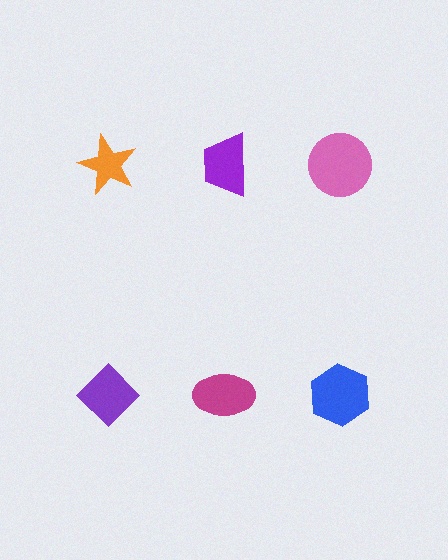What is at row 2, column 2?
A magenta ellipse.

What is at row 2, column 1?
A purple diamond.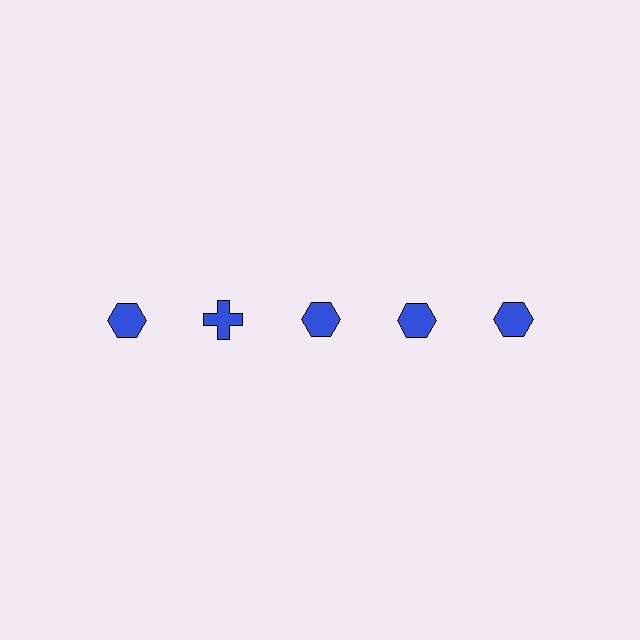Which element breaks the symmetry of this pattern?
The blue cross in the top row, second from left column breaks the symmetry. All other shapes are blue hexagons.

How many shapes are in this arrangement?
There are 5 shapes arranged in a grid pattern.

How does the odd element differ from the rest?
It has a different shape: cross instead of hexagon.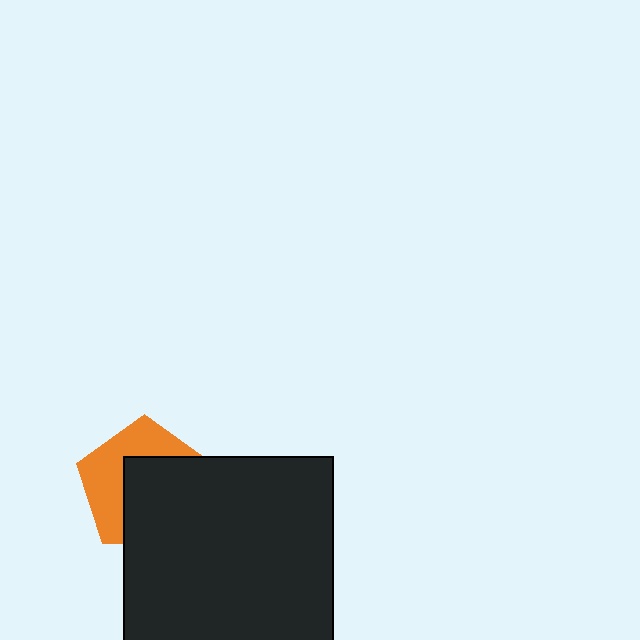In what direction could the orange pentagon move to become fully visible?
The orange pentagon could move toward the upper-left. That would shift it out from behind the black rectangle entirely.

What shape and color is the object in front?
The object in front is a black rectangle.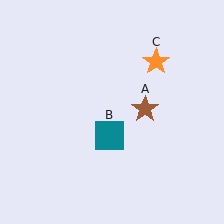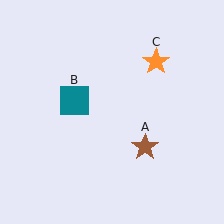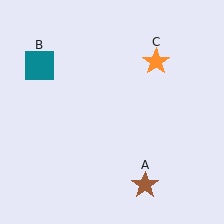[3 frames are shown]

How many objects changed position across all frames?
2 objects changed position: brown star (object A), teal square (object B).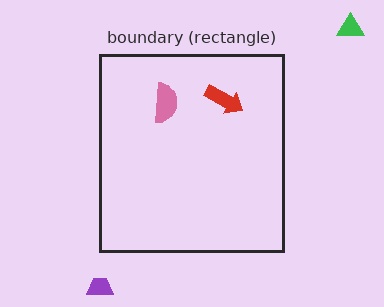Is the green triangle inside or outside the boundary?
Outside.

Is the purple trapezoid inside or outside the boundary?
Outside.